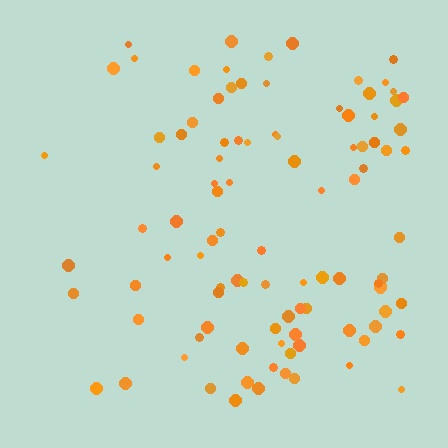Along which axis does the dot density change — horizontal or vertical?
Horizontal.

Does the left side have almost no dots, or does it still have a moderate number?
Still a moderate number, just noticeably fewer than the right.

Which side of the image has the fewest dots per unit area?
The left.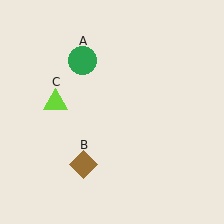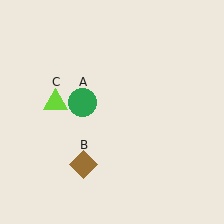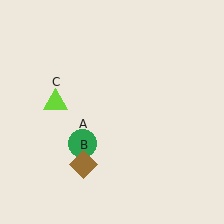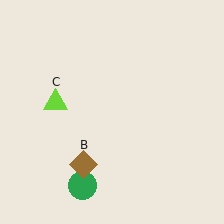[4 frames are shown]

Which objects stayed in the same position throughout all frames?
Brown diamond (object B) and lime triangle (object C) remained stationary.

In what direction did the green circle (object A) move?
The green circle (object A) moved down.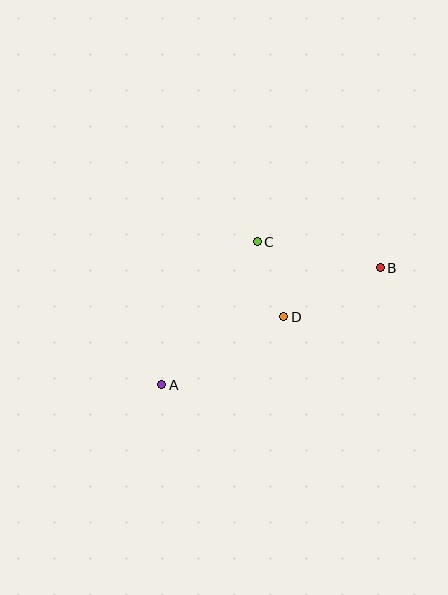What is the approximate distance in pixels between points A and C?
The distance between A and C is approximately 172 pixels.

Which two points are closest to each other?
Points C and D are closest to each other.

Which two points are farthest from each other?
Points A and B are farthest from each other.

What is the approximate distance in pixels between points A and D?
The distance between A and D is approximately 140 pixels.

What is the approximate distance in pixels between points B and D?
The distance between B and D is approximately 108 pixels.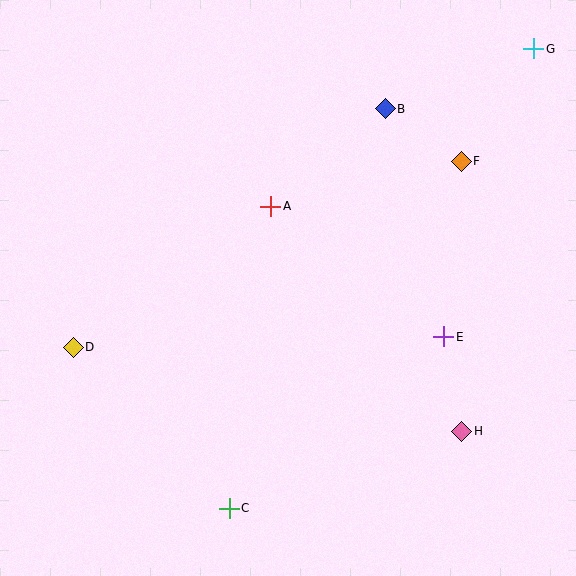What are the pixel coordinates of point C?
Point C is at (229, 508).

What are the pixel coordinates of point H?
Point H is at (462, 431).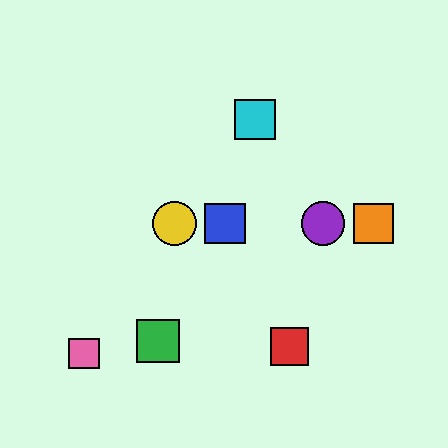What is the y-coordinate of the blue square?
The blue square is at y≈223.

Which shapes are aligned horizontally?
The blue square, the yellow circle, the purple circle, the orange square are aligned horizontally.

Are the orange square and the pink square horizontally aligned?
No, the orange square is at y≈223 and the pink square is at y≈353.